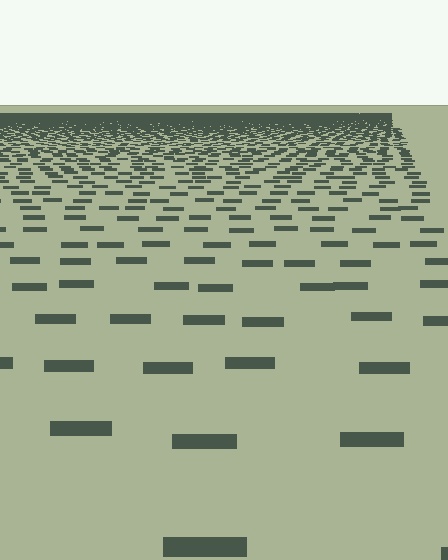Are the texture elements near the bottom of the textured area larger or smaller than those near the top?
Larger. Near the bottom, elements are closer to the viewer and appear at a bigger on-screen size.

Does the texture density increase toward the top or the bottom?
Density increases toward the top.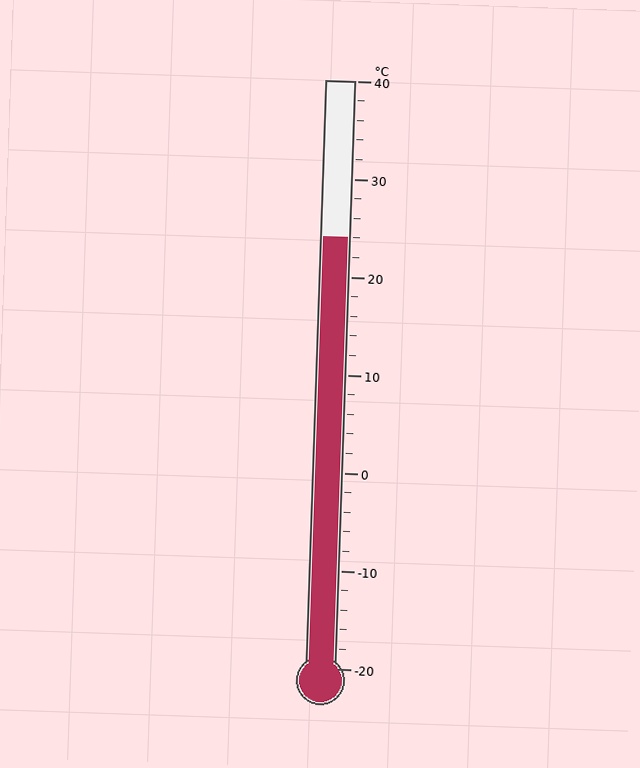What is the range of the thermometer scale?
The thermometer scale ranges from -20°C to 40°C.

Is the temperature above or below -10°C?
The temperature is above -10°C.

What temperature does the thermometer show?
The thermometer shows approximately 24°C.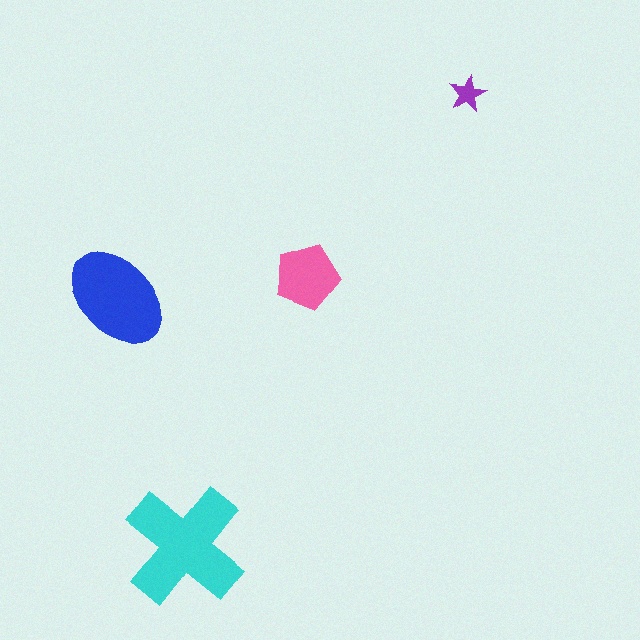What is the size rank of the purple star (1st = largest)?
4th.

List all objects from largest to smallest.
The cyan cross, the blue ellipse, the pink pentagon, the purple star.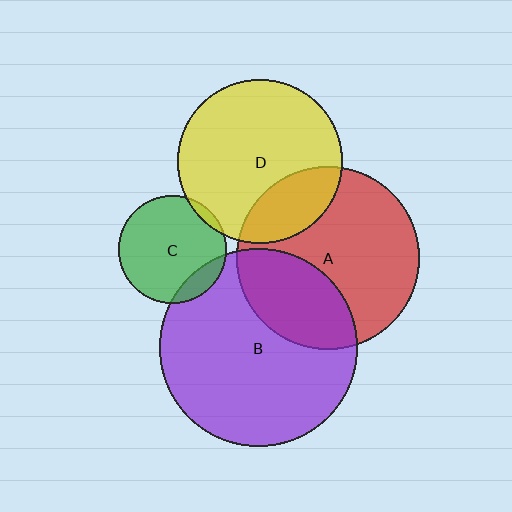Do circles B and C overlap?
Yes.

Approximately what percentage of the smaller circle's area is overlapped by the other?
Approximately 15%.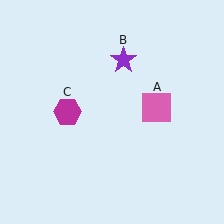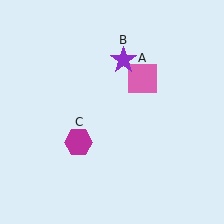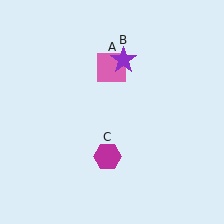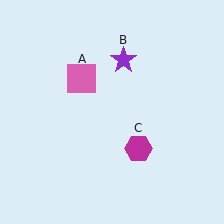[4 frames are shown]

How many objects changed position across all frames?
2 objects changed position: pink square (object A), magenta hexagon (object C).